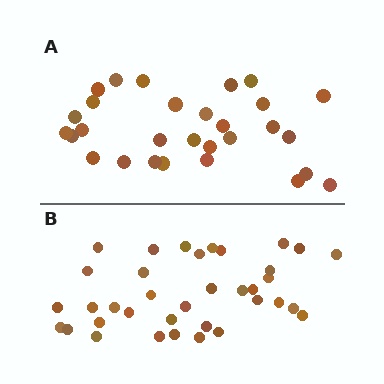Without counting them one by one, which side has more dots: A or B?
Region B (the bottom region) has more dots.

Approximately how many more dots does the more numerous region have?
Region B has roughly 8 or so more dots than region A.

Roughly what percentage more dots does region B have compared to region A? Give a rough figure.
About 25% more.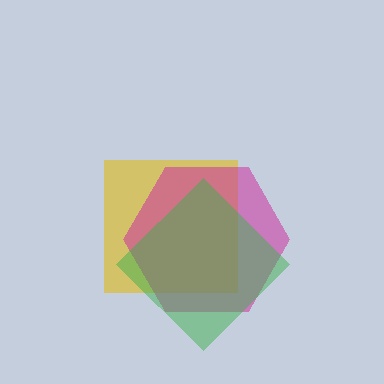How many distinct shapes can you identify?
There are 3 distinct shapes: a yellow square, a magenta hexagon, a green diamond.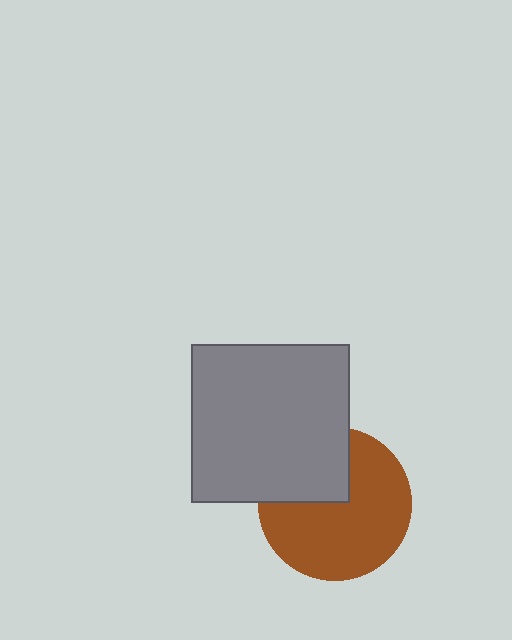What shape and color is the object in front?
The object in front is a gray square.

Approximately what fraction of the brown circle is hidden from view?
Roughly 31% of the brown circle is hidden behind the gray square.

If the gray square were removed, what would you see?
You would see the complete brown circle.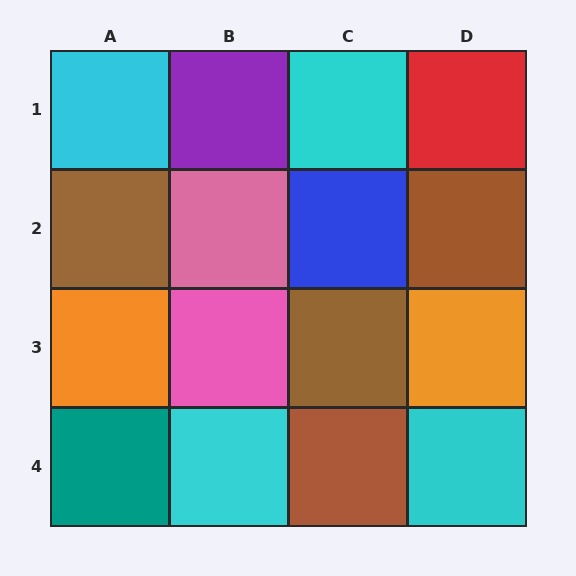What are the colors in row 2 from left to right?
Brown, pink, blue, brown.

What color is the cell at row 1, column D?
Red.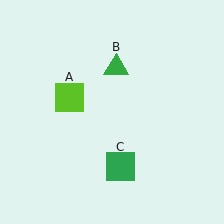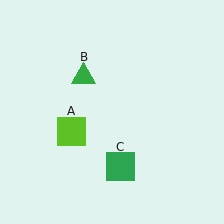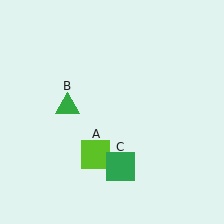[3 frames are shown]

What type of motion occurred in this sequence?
The lime square (object A), green triangle (object B) rotated counterclockwise around the center of the scene.